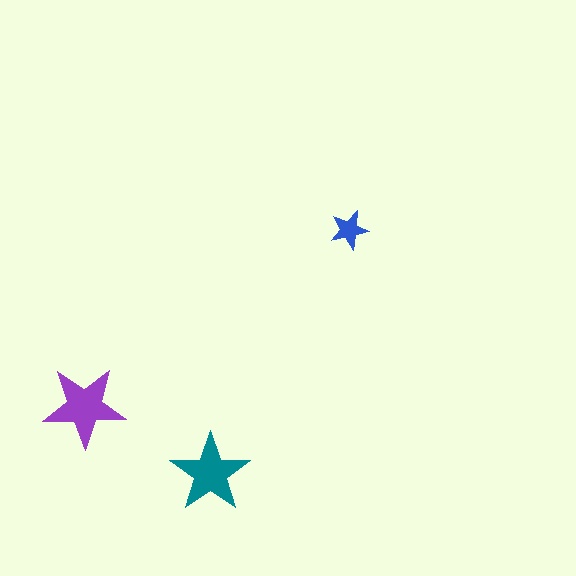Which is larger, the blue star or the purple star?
The purple one.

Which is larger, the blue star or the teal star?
The teal one.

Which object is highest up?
The blue star is topmost.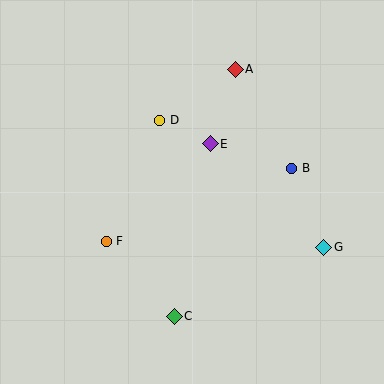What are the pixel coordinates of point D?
Point D is at (160, 120).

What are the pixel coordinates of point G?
Point G is at (324, 247).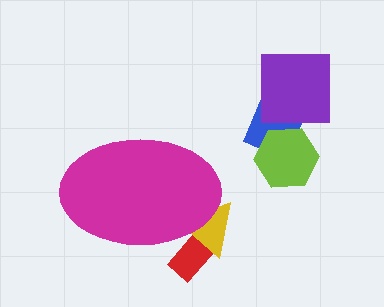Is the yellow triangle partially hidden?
Yes, the yellow triangle is partially hidden behind the magenta ellipse.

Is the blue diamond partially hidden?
No, the blue diamond is fully visible.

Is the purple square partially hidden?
No, the purple square is fully visible.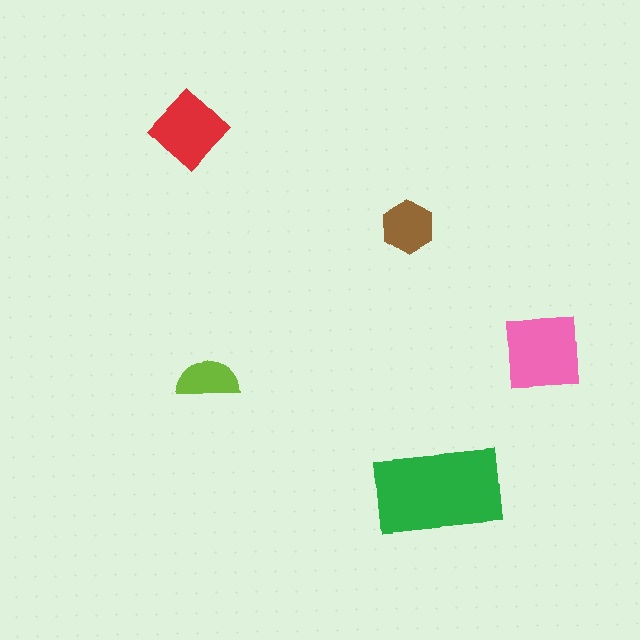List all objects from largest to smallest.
The green rectangle, the pink square, the red diamond, the brown hexagon, the lime semicircle.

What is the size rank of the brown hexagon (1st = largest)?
4th.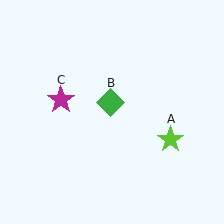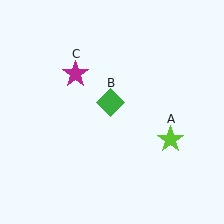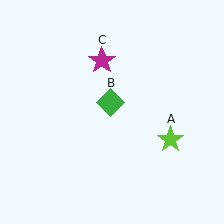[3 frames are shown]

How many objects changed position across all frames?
1 object changed position: magenta star (object C).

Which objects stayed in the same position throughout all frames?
Lime star (object A) and green diamond (object B) remained stationary.